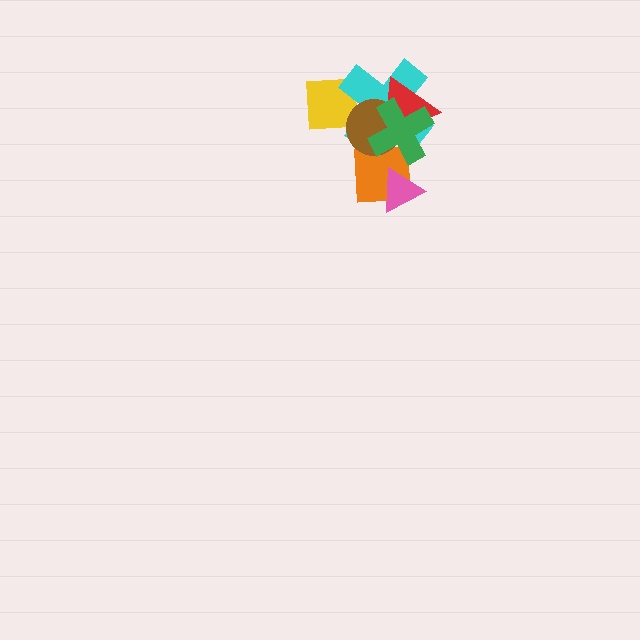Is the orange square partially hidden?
Yes, it is partially covered by another shape.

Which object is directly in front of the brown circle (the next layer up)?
The red triangle is directly in front of the brown circle.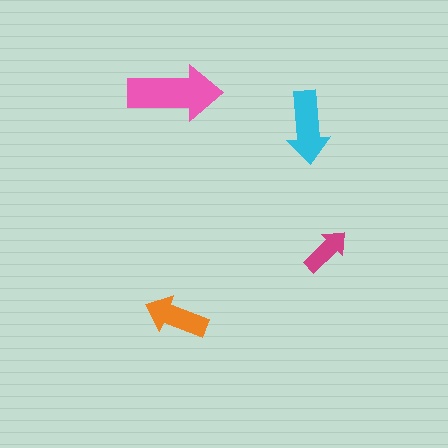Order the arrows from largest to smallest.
the pink one, the cyan one, the orange one, the magenta one.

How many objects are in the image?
There are 4 objects in the image.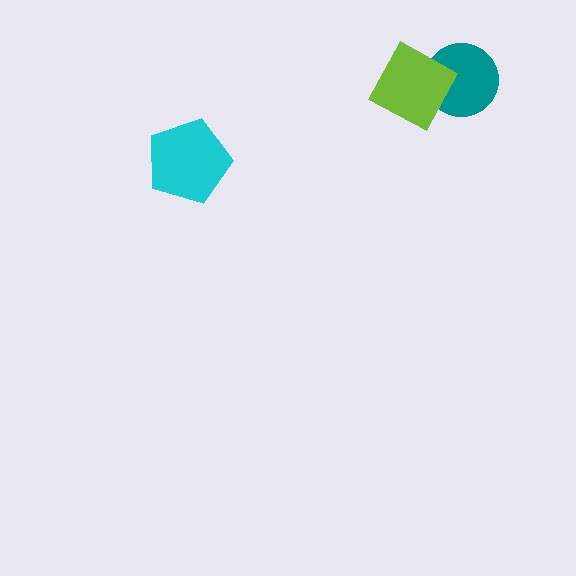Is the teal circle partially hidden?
Yes, it is partially covered by another shape.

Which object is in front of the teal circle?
The lime diamond is in front of the teal circle.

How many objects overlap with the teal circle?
1 object overlaps with the teal circle.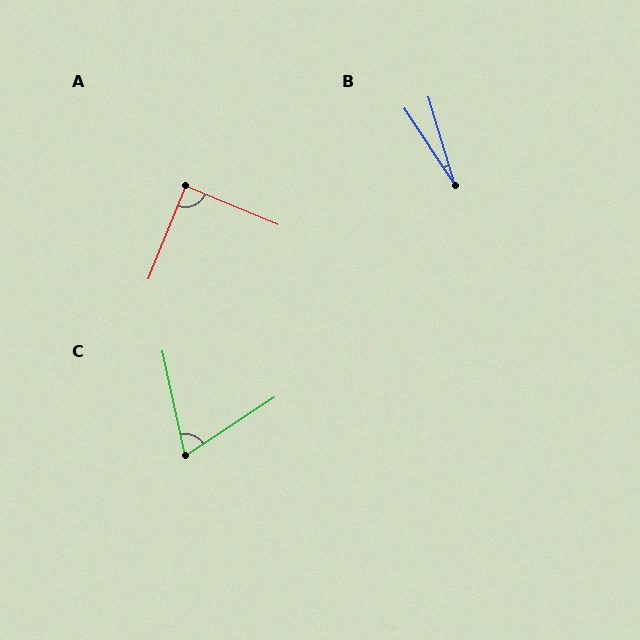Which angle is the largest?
A, at approximately 89 degrees.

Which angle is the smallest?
B, at approximately 17 degrees.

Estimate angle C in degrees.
Approximately 69 degrees.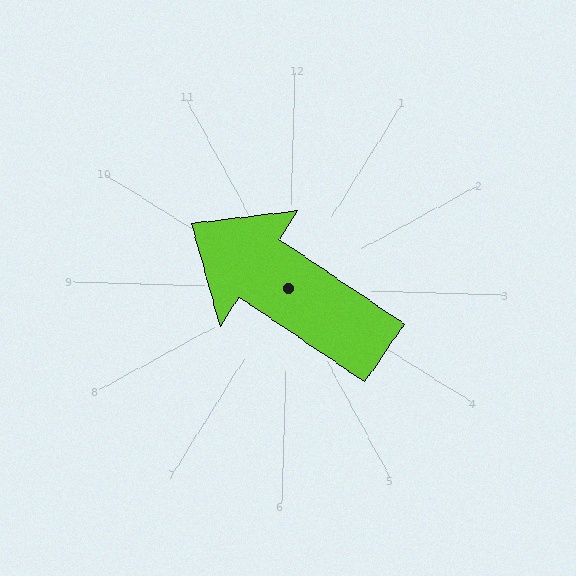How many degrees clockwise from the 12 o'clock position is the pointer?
Approximately 302 degrees.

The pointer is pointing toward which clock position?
Roughly 10 o'clock.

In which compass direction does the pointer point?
Northwest.